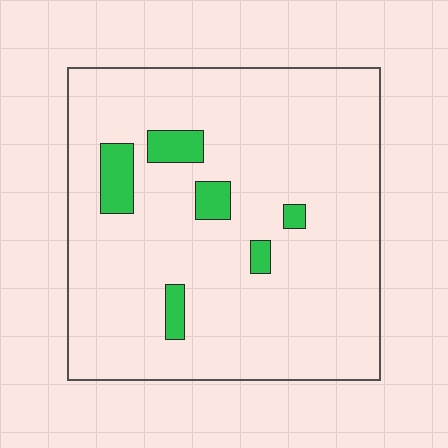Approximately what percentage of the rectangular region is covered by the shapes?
Approximately 10%.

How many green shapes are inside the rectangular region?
6.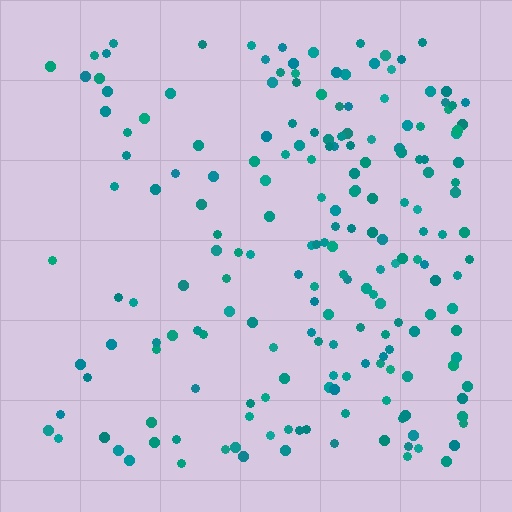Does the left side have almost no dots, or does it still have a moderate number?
Still a moderate number, just noticeably fewer than the right.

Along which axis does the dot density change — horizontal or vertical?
Horizontal.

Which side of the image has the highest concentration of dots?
The right.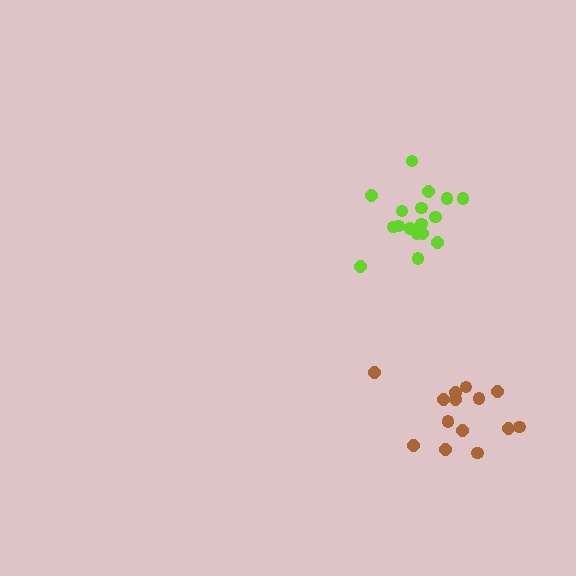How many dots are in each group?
Group 1: 17 dots, Group 2: 14 dots (31 total).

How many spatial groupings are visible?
There are 2 spatial groupings.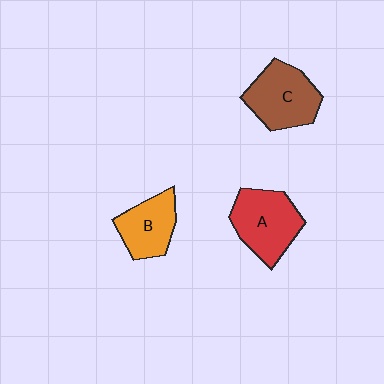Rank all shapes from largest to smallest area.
From largest to smallest: A (red), C (brown), B (orange).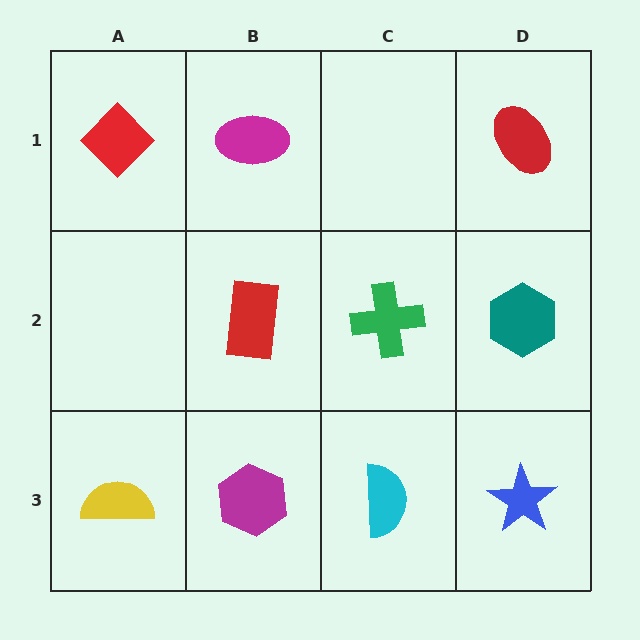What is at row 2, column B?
A red rectangle.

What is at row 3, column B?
A magenta hexagon.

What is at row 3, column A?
A yellow semicircle.